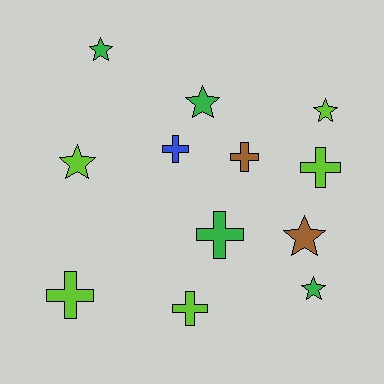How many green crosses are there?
There is 1 green cross.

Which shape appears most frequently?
Star, with 6 objects.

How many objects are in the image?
There are 12 objects.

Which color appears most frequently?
Lime, with 5 objects.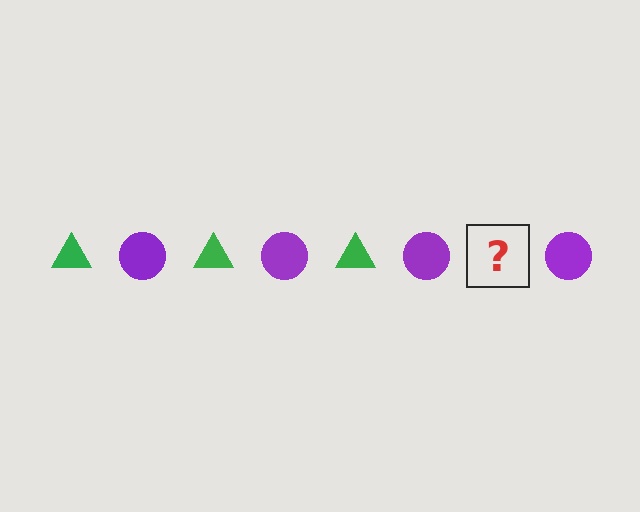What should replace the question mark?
The question mark should be replaced with a green triangle.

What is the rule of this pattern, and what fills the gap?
The rule is that the pattern alternates between green triangle and purple circle. The gap should be filled with a green triangle.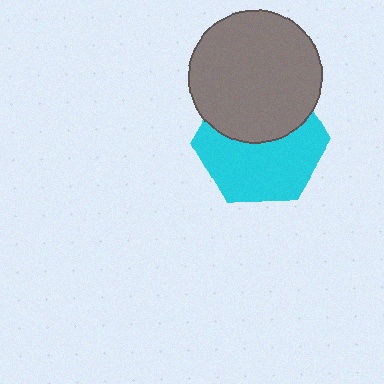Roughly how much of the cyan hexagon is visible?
About half of it is visible (roughly 59%).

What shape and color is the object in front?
The object in front is a gray circle.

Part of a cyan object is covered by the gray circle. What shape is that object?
It is a hexagon.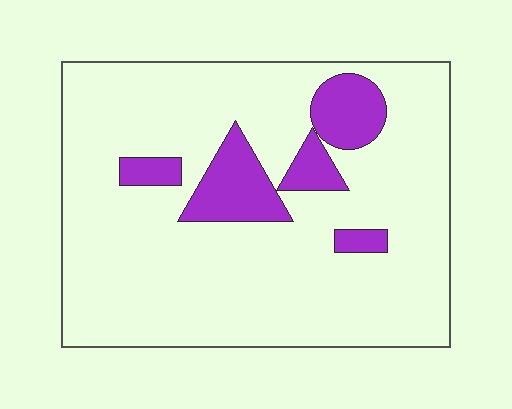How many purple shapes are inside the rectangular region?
5.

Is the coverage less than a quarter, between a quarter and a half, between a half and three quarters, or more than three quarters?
Less than a quarter.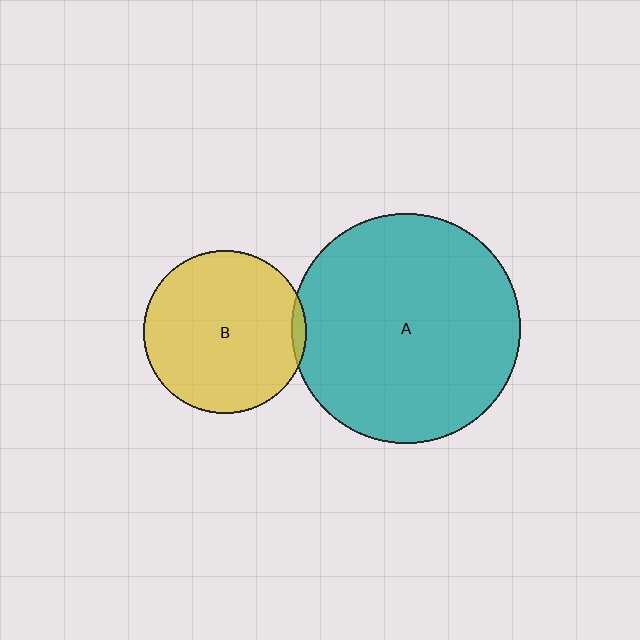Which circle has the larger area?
Circle A (teal).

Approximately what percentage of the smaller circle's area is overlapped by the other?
Approximately 5%.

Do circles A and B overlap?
Yes.